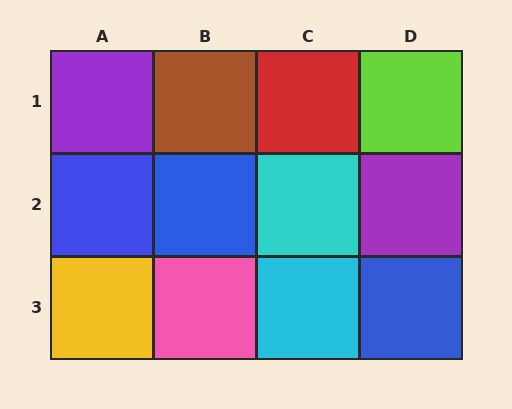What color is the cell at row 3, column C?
Cyan.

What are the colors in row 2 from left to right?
Blue, blue, cyan, purple.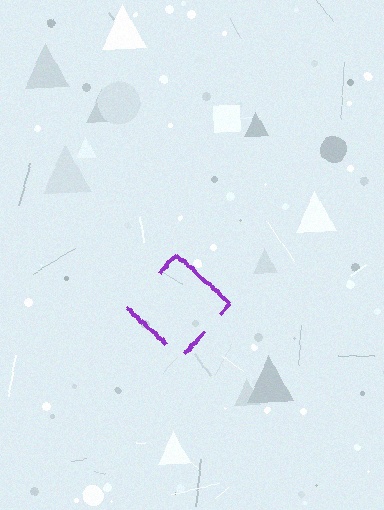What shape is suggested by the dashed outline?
The dashed outline suggests a diamond.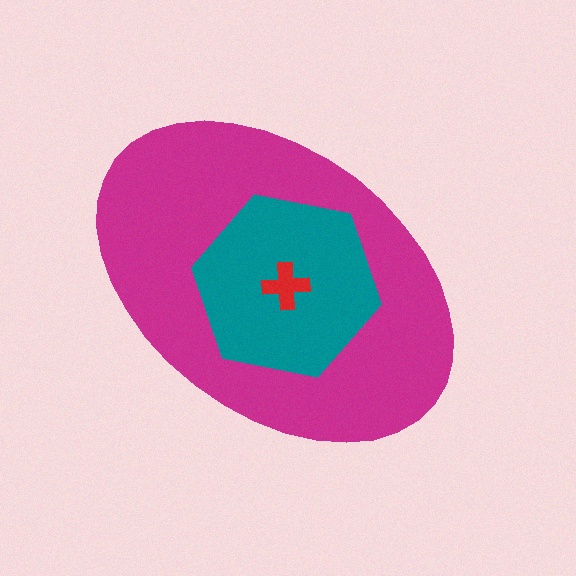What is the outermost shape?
The magenta ellipse.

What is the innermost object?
The red cross.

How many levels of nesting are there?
3.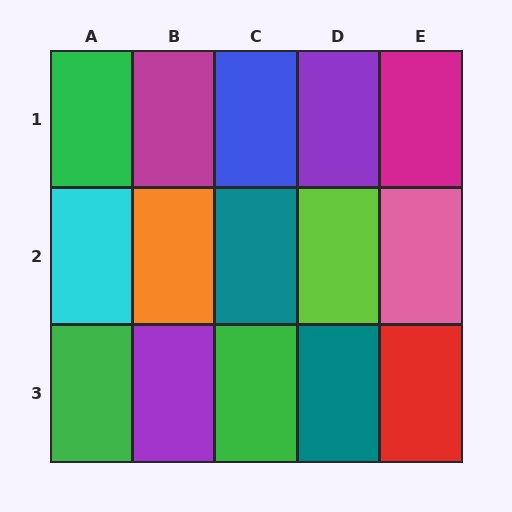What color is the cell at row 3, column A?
Green.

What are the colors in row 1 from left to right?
Green, magenta, blue, purple, magenta.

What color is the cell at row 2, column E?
Pink.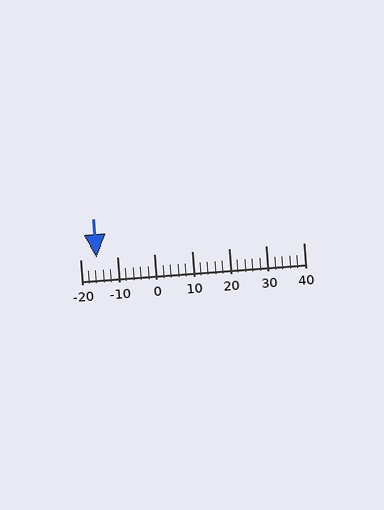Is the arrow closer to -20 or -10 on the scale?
The arrow is closer to -20.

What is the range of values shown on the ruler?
The ruler shows values from -20 to 40.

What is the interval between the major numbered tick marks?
The major tick marks are spaced 10 units apart.